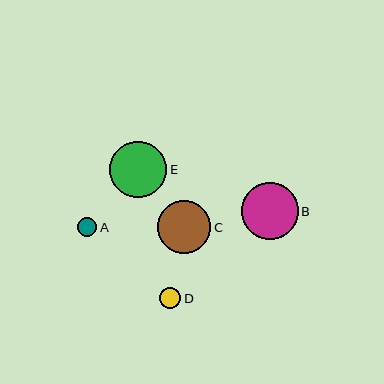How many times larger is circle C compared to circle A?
Circle C is approximately 2.8 times the size of circle A.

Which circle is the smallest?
Circle A is the smallest with a size of approximately 19 pixels.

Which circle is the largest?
Circle B is the largest with a size of approximately 57 pixels.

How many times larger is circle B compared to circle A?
Circle B is approximately 3.1 times the size of circle A.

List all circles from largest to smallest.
From largest to smallest: B, E, C, D, A.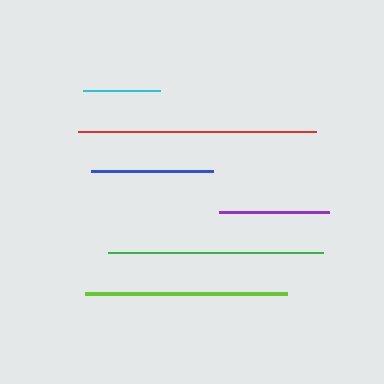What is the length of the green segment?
The green segment is approximately 215 pixels long.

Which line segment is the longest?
The red line is the longest at approximately 238 pixels.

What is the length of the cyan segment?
The cyan segment is approximately 77 pixels long.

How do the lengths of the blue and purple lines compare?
The blue and purple lines are approximately the same length.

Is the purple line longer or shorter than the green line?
The green line is longer than the purple line.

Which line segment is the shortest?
The cyan line is the shortest at approximately 77 pixels.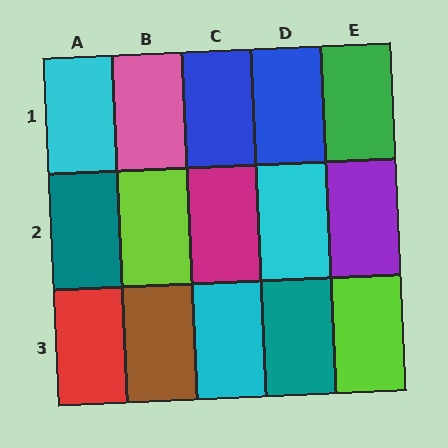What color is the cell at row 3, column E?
Lime.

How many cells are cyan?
3 cells are cyan.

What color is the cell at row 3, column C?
Cyan.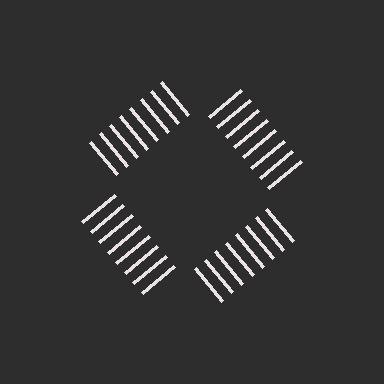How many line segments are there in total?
32 — 8 along each of the 4 edges.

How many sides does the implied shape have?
4 sides — the line-ends trace a square.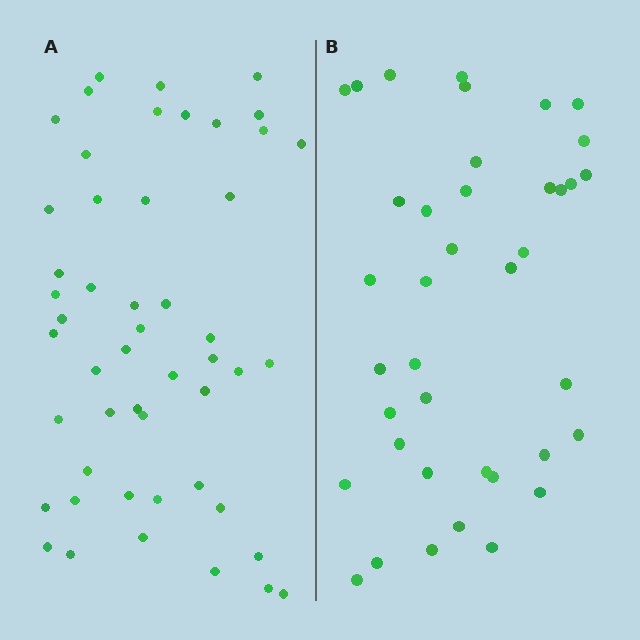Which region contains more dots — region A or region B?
Region A (the left region) has more dots.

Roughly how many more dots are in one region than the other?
Region A has roughly 12 or so more dots than region B.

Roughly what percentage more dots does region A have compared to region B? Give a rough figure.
About 30% more.